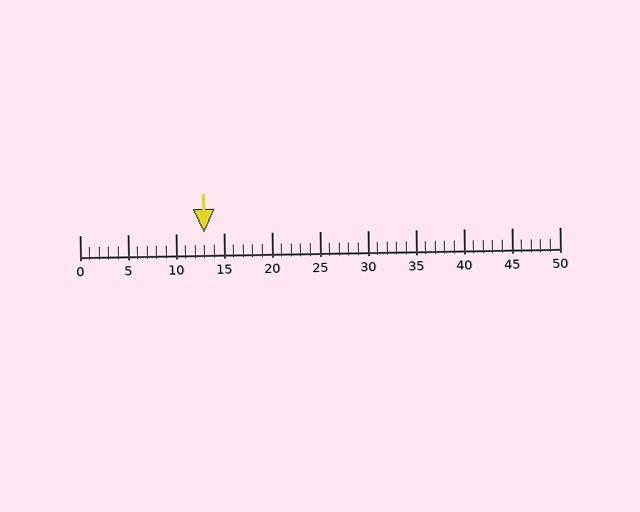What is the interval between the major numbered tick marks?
The major tick marks are spaced 5 units apart.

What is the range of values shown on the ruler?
The ruler shows values from 0 to 50.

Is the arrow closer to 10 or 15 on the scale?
The arrow is closer to 15.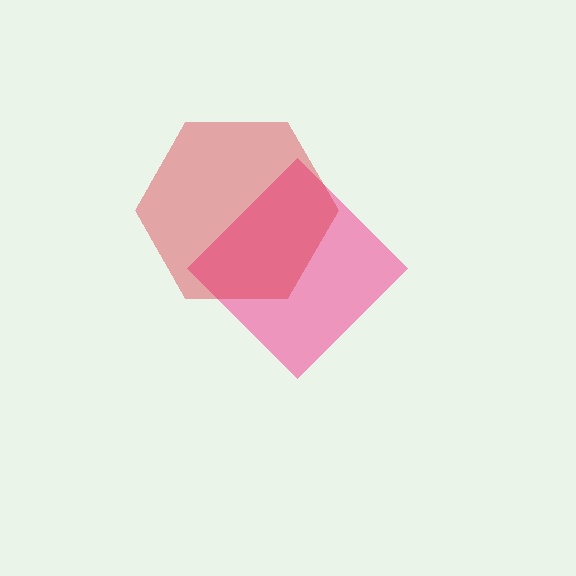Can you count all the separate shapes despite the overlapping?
Yes, there are 2 separate shapes.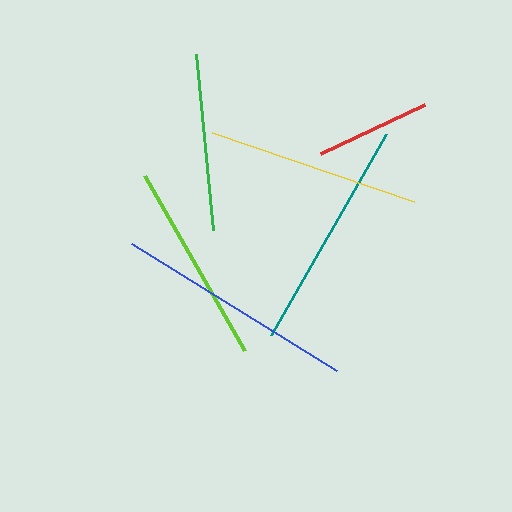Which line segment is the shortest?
The red line is the shortest at approximately 116 pixels.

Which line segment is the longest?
The blue line is the longest at approximately 242 pixels.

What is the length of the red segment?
The red segment is approximately 116 pixels long.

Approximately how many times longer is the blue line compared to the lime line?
The blue line is approximately 1.2 times the length of the lime line.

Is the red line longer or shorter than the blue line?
The blue line is longer than the red line.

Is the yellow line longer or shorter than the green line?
The yellow line is longer than the green line.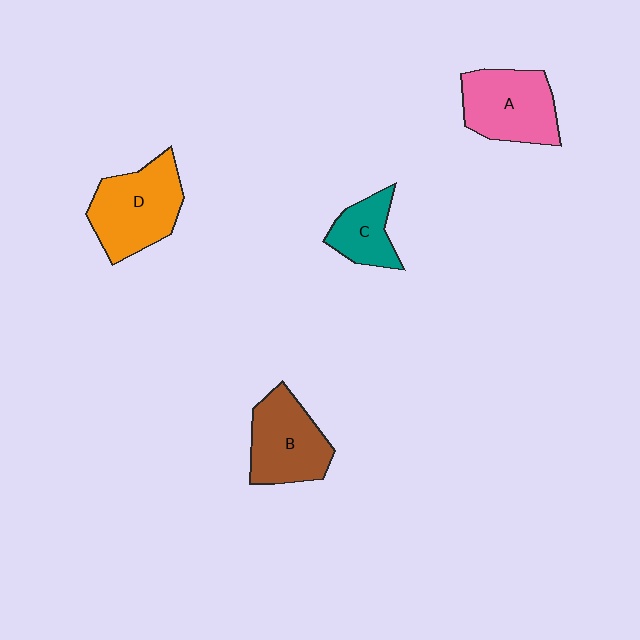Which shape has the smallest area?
Shape C (teal).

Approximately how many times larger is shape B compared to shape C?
Approximately 1.6 times.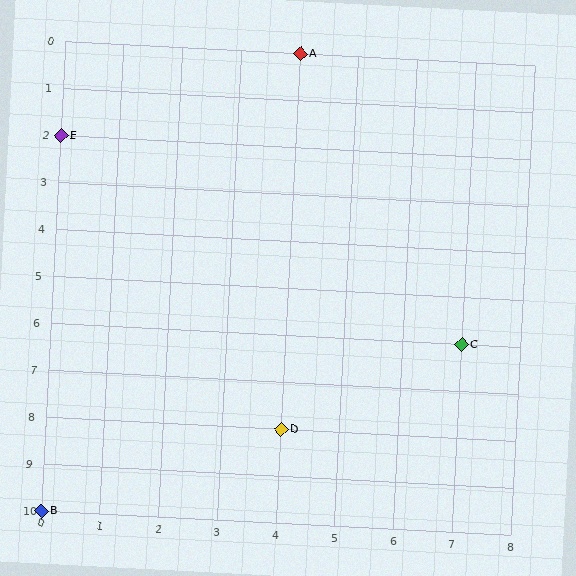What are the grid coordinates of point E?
Point E is at grid coordinates (0, 2).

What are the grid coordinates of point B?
Point B is at grid coordinates (0, 10).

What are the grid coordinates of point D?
Point D is at grid coordinates (4, 8).